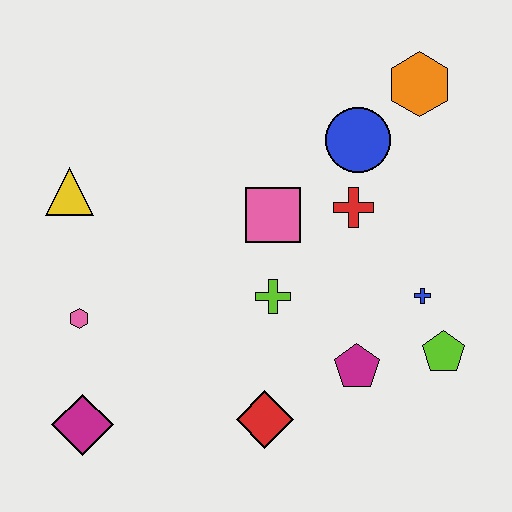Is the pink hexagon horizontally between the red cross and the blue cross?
No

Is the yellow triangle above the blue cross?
Yes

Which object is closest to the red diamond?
The magenta pentagon is closest to the red diamond.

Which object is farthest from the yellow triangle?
The lime pentagon is farthest from the yellow triangle.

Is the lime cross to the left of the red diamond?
No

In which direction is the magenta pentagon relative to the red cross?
The magenta pentagon is below the red cross.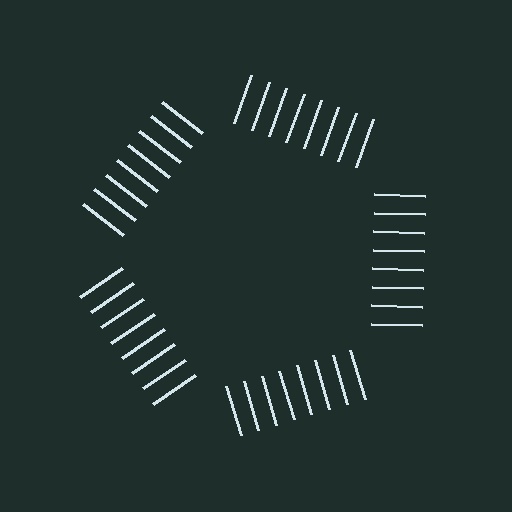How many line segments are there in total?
40 — 8 along each of the 5 edges.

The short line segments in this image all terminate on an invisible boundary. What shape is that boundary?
An illusory pentagon — the line segments terminate on its edges but no continuous stroke is drawn.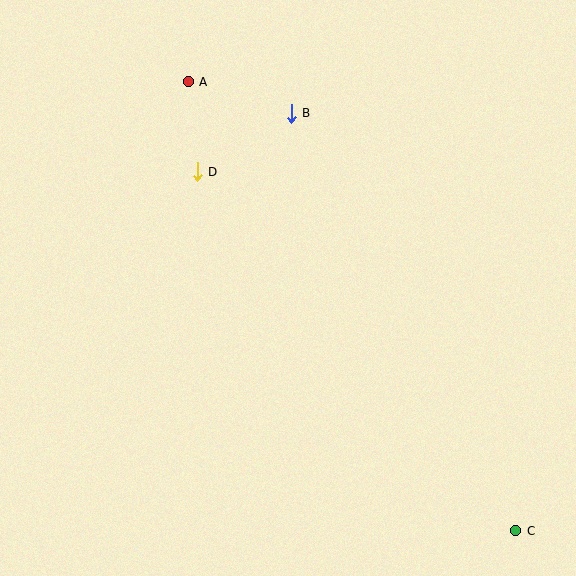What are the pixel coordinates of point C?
Point C is at (516, 531).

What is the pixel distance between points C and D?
The distance between C and D is 480 pixels.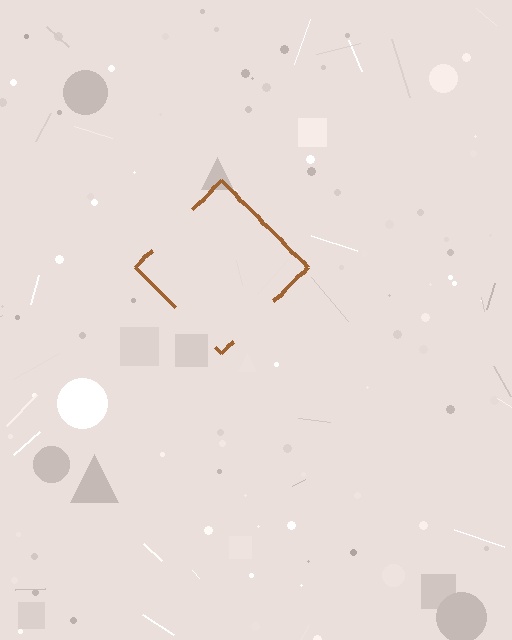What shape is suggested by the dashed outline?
The dashed outline suggests a diamond.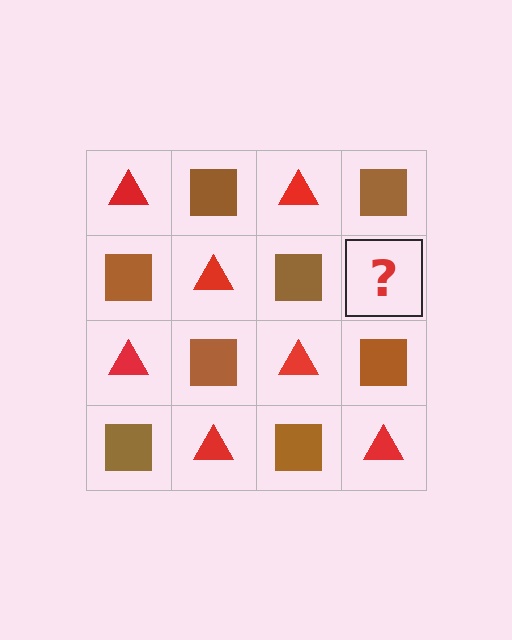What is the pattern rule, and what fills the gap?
The rule is that it alternates red triangle and brown square in a checkerboard pattern. The gap should be filled with a red triangle.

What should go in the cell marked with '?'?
The missing cell should contain a red triangle.